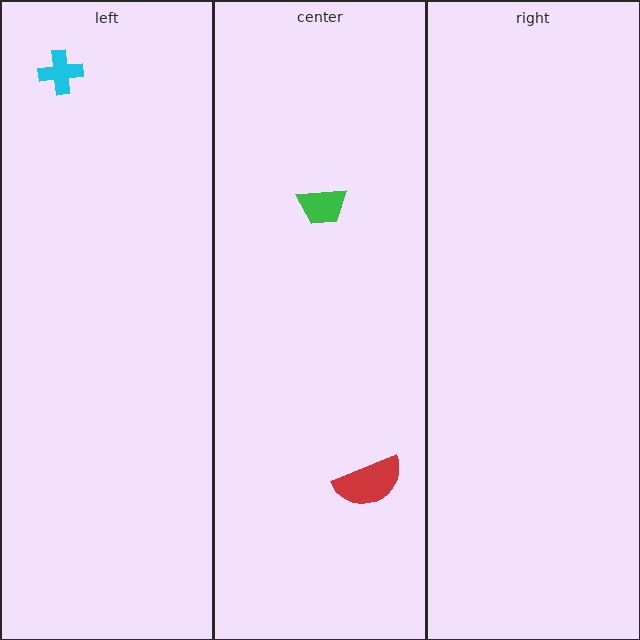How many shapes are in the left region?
1.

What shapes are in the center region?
The red semicircle, the green trapezoid.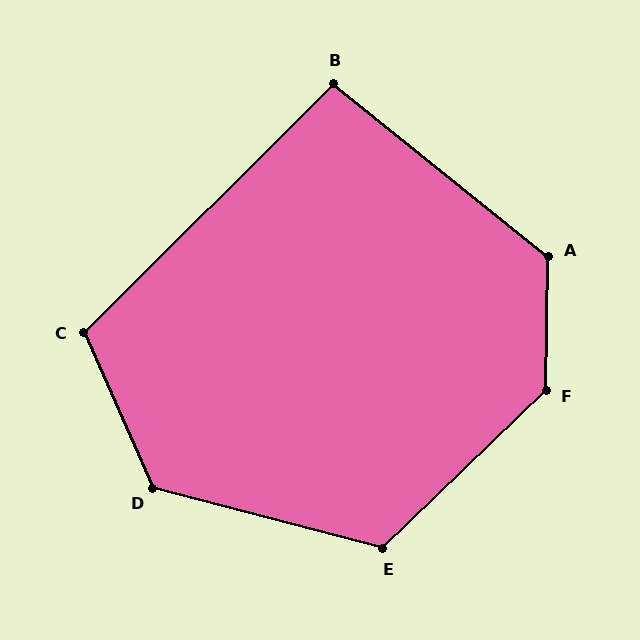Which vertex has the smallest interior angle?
B, at approximately 96 degrees.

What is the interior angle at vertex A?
Approximately 128 degrees (obtuse).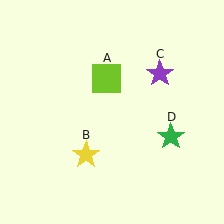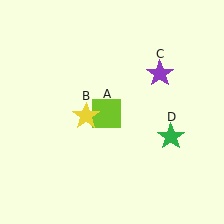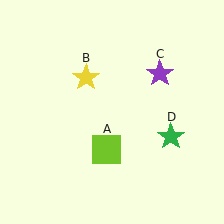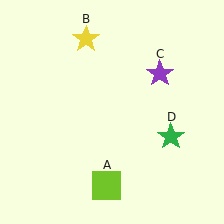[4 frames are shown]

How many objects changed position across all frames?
2 objects changed position: lime square (object A), yellow star (object B).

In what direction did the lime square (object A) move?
The lime square (object A) moved down.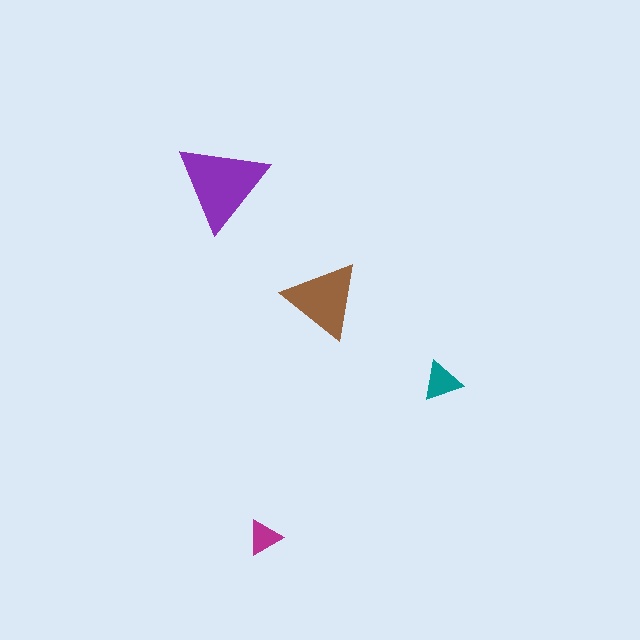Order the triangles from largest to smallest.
the purple one, the brown one, the teal one, the magenta one.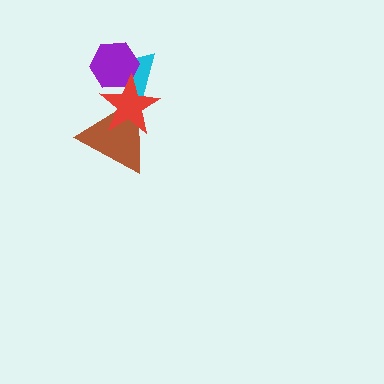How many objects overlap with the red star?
3 objects overlap with the red star.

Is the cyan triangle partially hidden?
Yes, it is partially covered by another shape.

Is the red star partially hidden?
No, no other shape covers it.